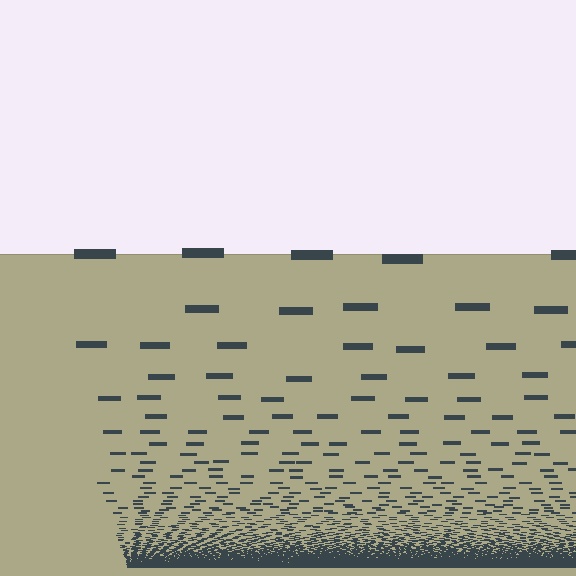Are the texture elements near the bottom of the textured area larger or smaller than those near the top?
Smaller. The gradient is inverted — elements near the bottom are smaller and denser.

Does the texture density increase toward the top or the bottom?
Density increases toward the bottom.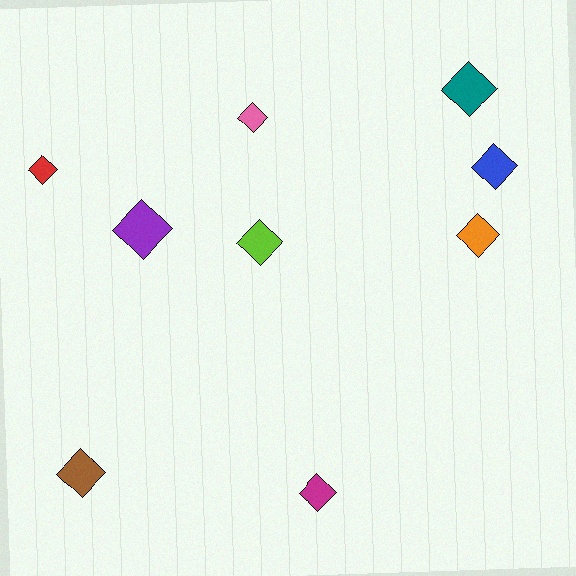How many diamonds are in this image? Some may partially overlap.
There are 9 diamonds.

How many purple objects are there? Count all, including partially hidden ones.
There is 1 purple object.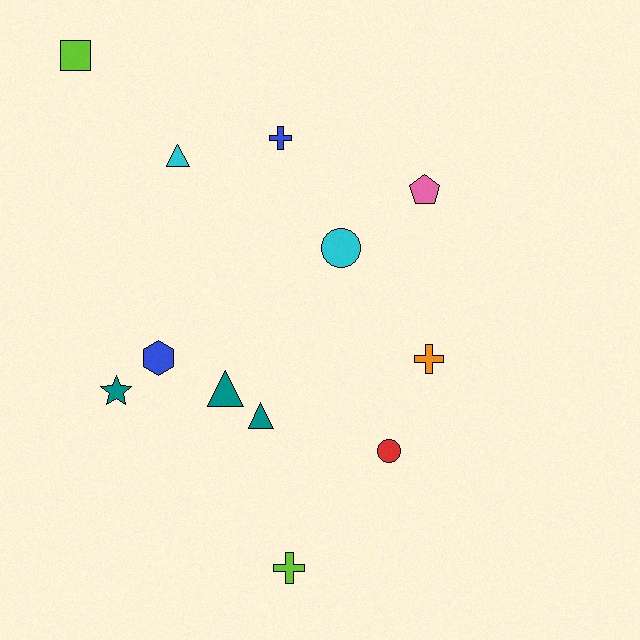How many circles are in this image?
There are 2 circles.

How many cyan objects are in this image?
There are 2 cyan objects.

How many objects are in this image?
There are 12 objects.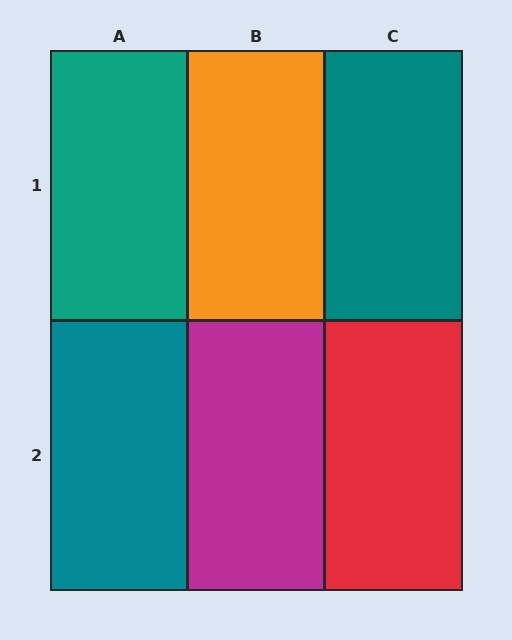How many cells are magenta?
1 cell is magenta.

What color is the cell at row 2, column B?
Magenta.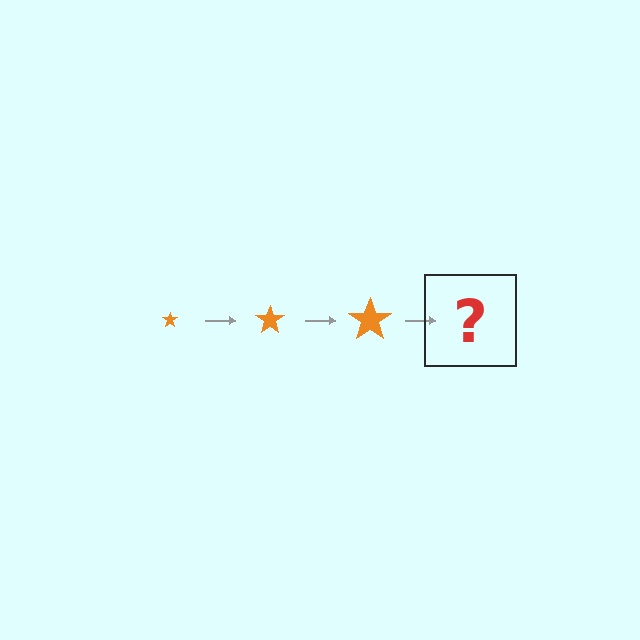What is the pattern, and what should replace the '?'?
The pattern is that the star gets progressively larger each step. The '?' should be an orange star, larger than the previous one.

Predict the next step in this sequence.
The next step is an orange star, larger than the previous one.